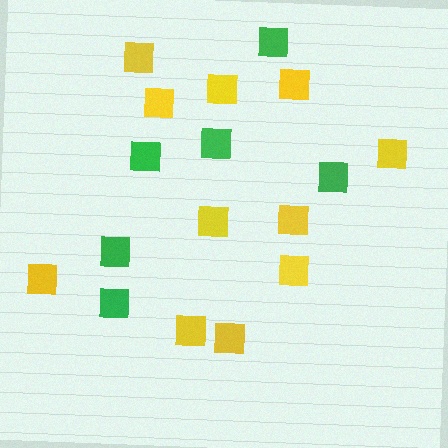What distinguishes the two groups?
There are 2 groups: one group of green squares (6) and one group of yellow squares (11).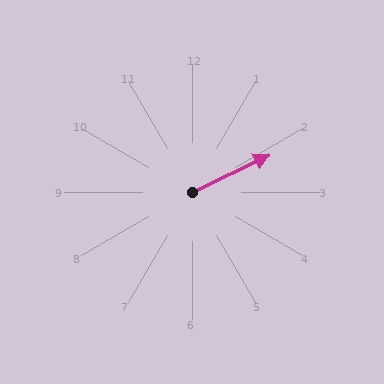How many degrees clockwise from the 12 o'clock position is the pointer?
Approximately 64 degrees.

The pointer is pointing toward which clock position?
Roughly 2 o'clock.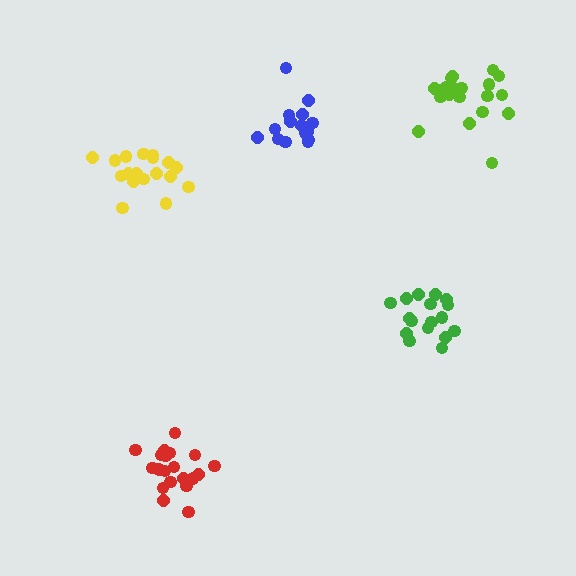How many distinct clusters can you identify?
There are 5 distinct clusters.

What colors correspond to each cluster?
The clusters are colored: green, yellow, lime, red, blue.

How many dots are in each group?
Group 1: 17 dots, Group 2: 18 dots, Group 3: 20 dots, Group 4: 20 dots, Group 5: 15 dots (90 total).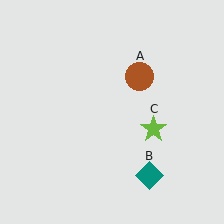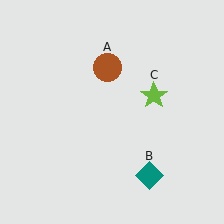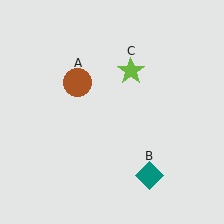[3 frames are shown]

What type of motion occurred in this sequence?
The brown circle (object A), lime star (object C) rotated counterclockwise around the center of the scene.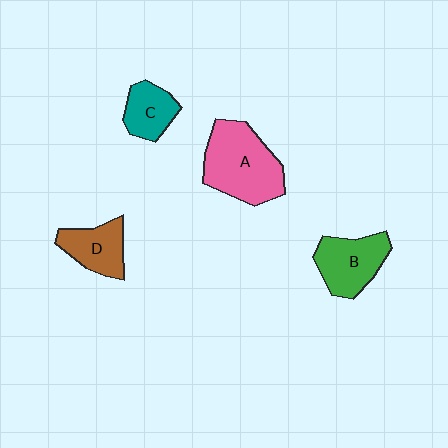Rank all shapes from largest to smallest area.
From largest to smallest: A (pink), B (green), D (brown), C (teal).